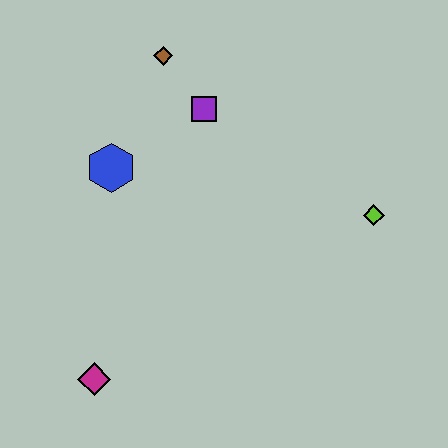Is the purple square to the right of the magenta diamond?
Yes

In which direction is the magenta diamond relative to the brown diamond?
The magenta diamond is below the brown diamond.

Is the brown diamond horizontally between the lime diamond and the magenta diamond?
Yes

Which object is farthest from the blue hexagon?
The lime diamond is farthest from the blue hexagon.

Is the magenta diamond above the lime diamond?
No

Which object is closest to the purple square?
The brown diamond is closest to the purple square.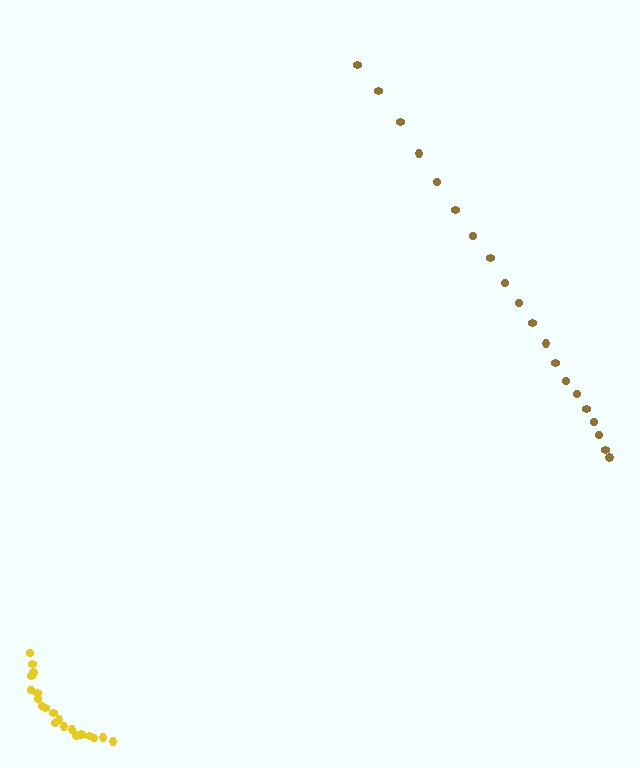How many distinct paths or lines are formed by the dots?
There are 2 distinct paths.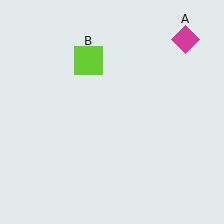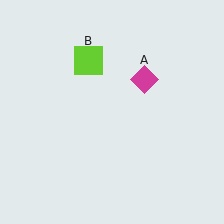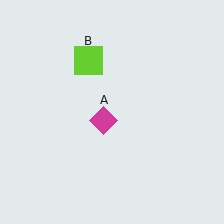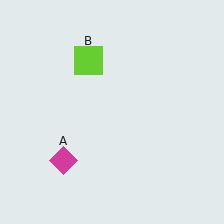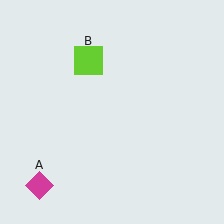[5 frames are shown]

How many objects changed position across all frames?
1 object changed position: magenta diamond (object A).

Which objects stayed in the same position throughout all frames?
Lime square (object B) remained stationary.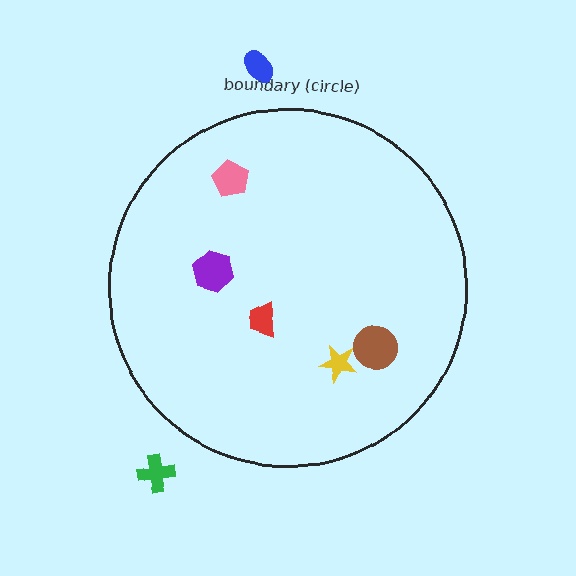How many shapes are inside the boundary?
5 inside, 2 outside.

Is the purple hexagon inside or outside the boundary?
Inside.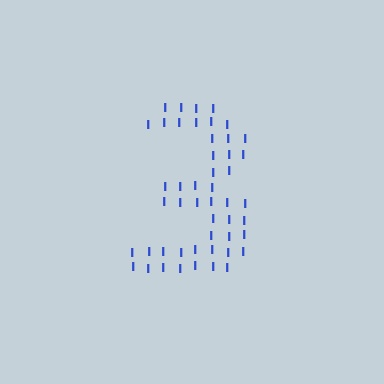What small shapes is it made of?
It is made of small letter I's.